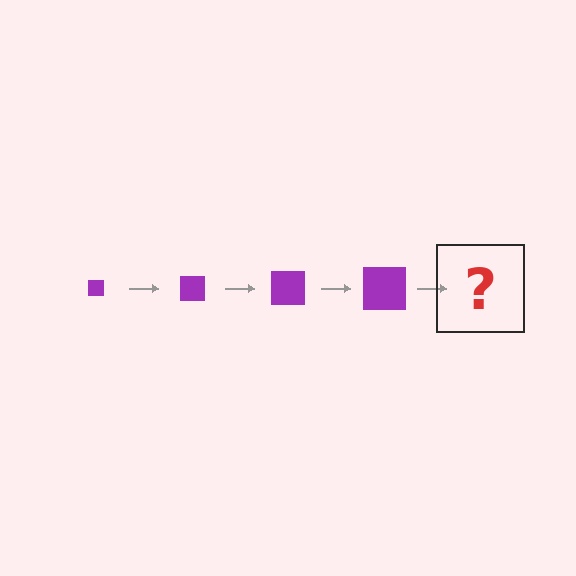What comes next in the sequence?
The next element should be a purple square, larger than the previous one.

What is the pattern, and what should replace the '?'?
The pattern is that the square gets progressively larger each step. The '?' should be a purple square, larger than the previous one.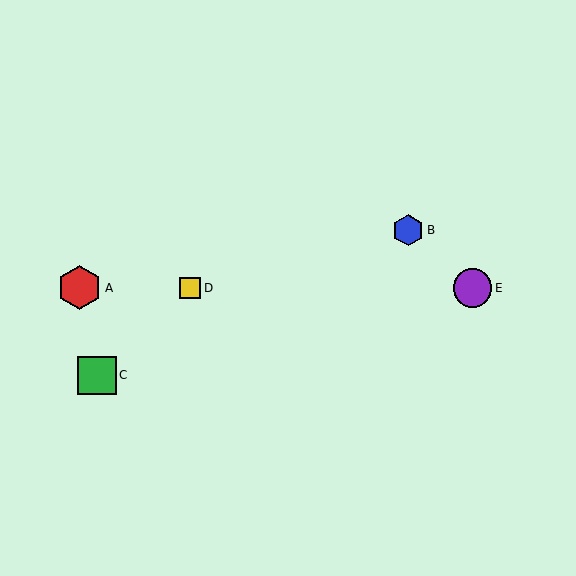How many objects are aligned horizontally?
3 objects (A, D, E) are aligned horizontally.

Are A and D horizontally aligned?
Yes, both are at y≈288.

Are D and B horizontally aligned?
No, D is at y≈288 and B is at y≈230.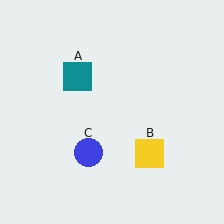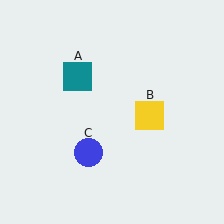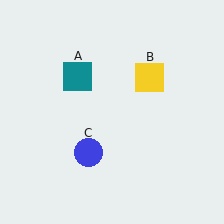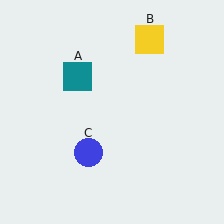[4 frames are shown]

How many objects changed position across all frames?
1 object changed position: yellow square (object B).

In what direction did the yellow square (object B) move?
The yellow square (object B) moved up.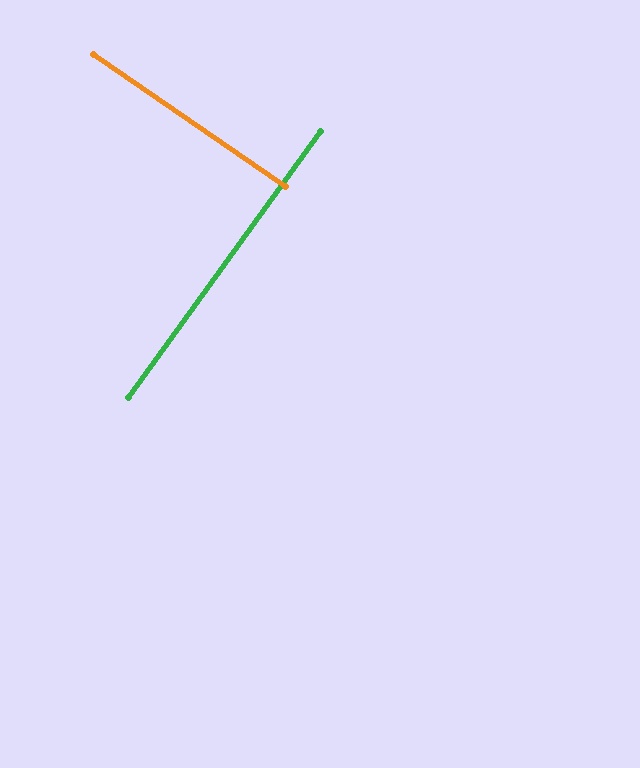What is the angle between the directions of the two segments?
Approximately 89 degrees.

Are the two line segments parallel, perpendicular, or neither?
Perpendicular — they meet at approximately 89°.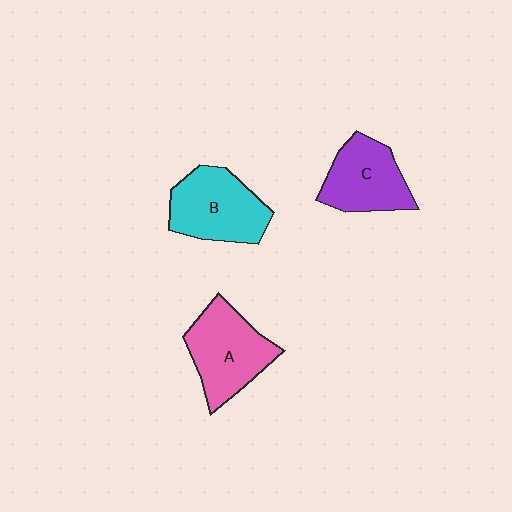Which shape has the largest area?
Shape A (pink).